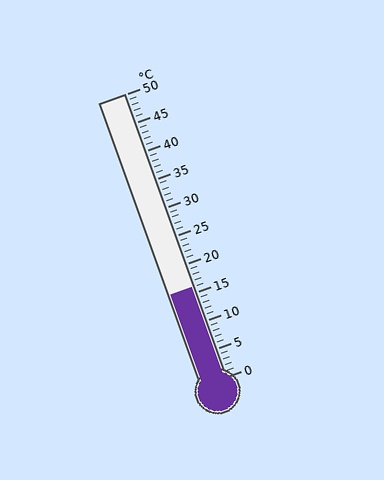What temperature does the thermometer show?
The thermometer shows approximately 16°C.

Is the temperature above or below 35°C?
The temperature is below 35°C.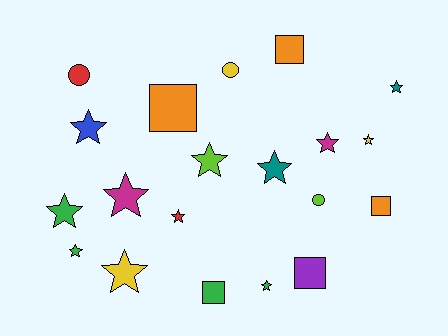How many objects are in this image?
There are 20 objects.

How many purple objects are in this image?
There is 1 purple object.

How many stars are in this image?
There are 12 stars.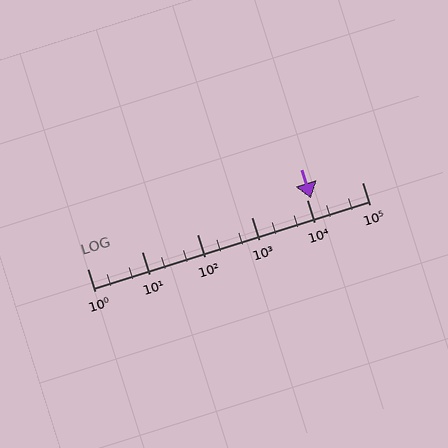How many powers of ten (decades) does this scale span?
The scale spans 5 decades, from 1 to 100000.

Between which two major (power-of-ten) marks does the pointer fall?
The pointer is between 10000 and 100000.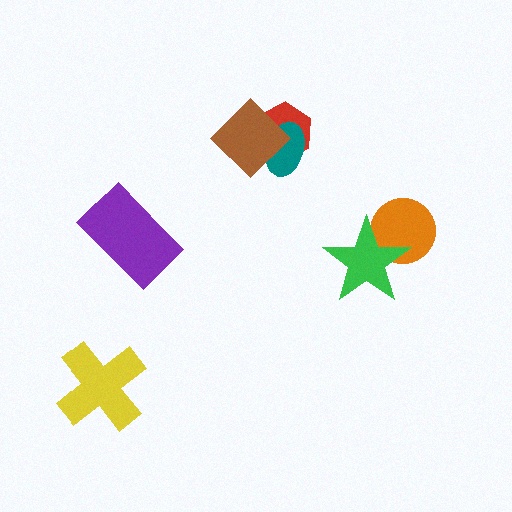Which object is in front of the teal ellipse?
The brown diamond is in front of the teal ellipse.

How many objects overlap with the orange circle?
1 object overlaps with the orange circle.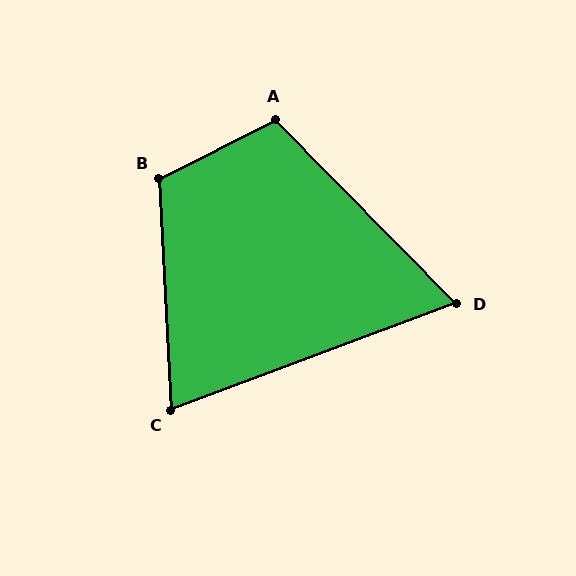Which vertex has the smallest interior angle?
D, at approximately 66 degrees.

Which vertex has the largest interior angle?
B, at approximately 114 degrees.